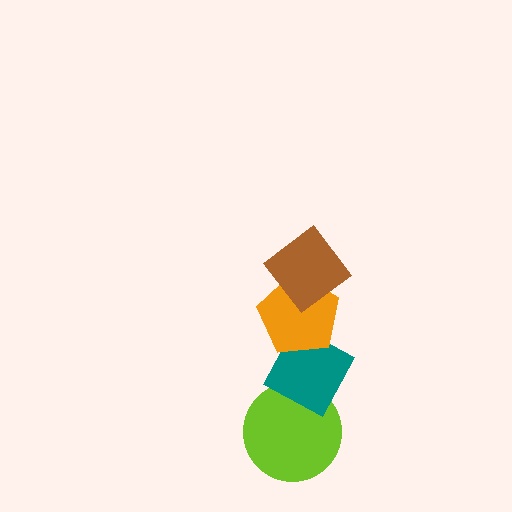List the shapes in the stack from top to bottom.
From top to bottom: the brown diamond, the orange pentagon, the teal diamond, the lime circle.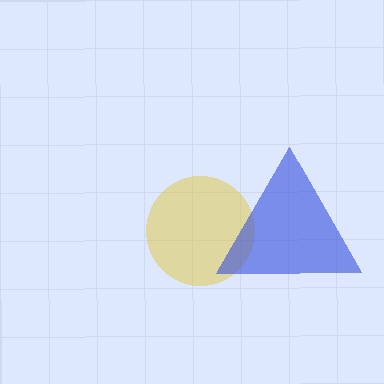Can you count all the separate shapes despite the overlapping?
Yes, there are 2 separate shapes.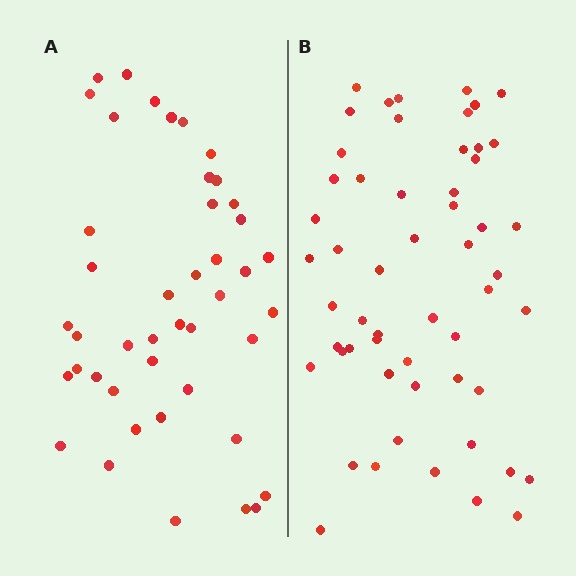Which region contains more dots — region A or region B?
Region B (the right region) has more dots.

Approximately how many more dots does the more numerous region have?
Region B has roughly 12 or so more dots than region A.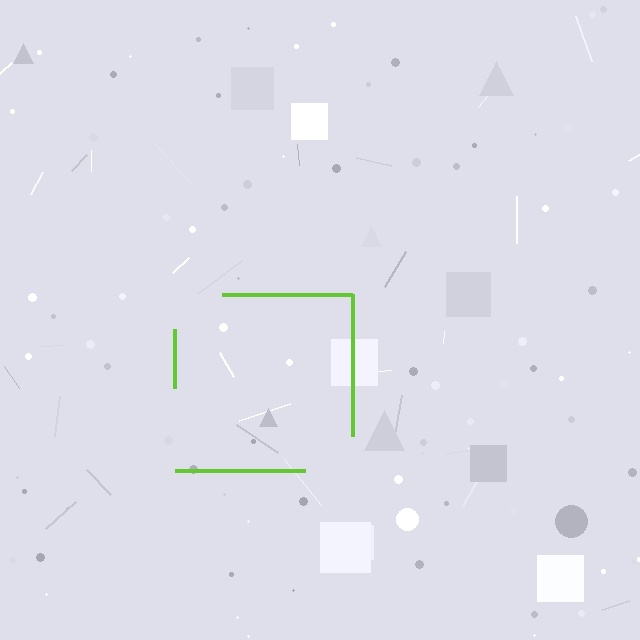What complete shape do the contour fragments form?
The contour fragments form a square.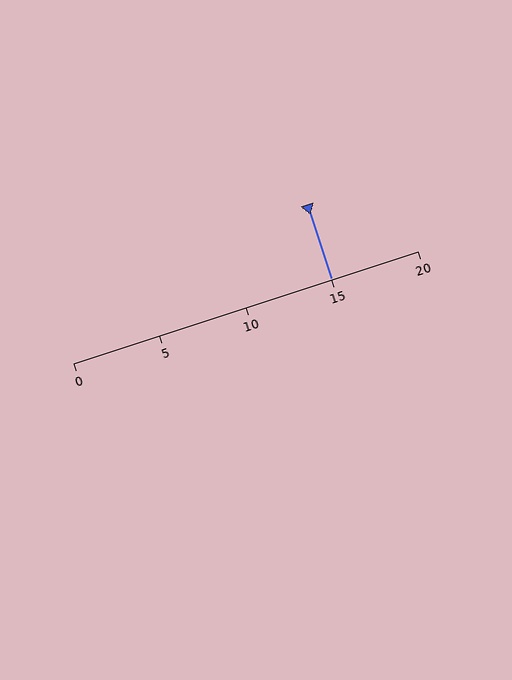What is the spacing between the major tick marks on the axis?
The major ticks are spaced 5 apart.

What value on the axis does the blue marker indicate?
The marker indicates approximately 15.